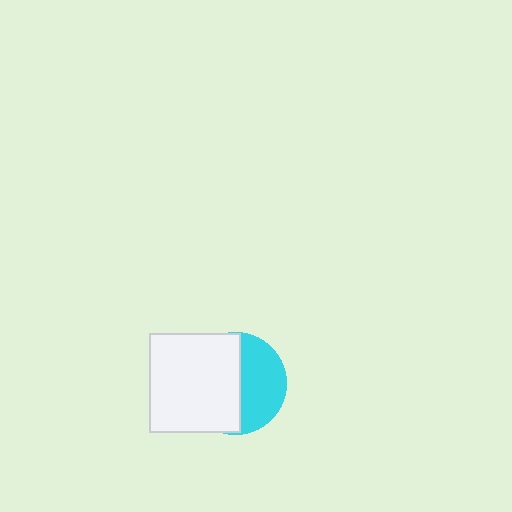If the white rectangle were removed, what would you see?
You would see the complete cyan circle.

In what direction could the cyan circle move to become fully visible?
The cyan circle could move right. That would shift it out from behind the white rectangle entirely.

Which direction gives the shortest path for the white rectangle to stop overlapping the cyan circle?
Moving left gives the shortest separation.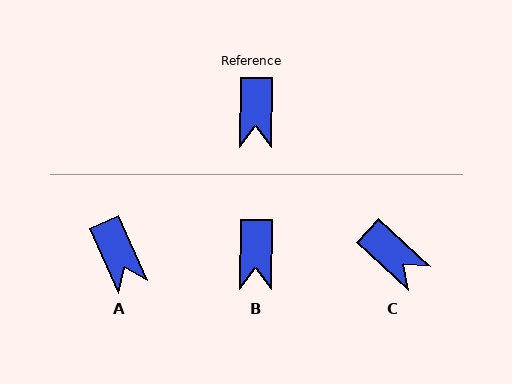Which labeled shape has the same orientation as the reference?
B.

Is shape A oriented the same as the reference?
No, it is off by about 24 degrees.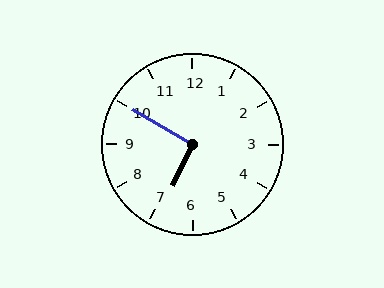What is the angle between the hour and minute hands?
Approximately 95 degrees.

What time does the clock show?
6:50.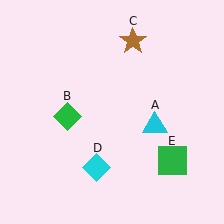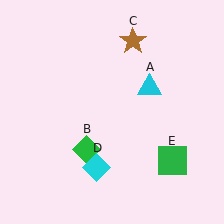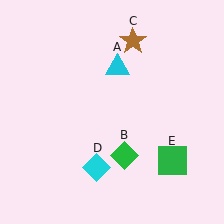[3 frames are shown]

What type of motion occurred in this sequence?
The cyan triangle (object A), green diamond (object B) rotated counterclockwise around the center of the scene.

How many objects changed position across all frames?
2 objects changed position: cyan triangle (object A), green diamond (object B).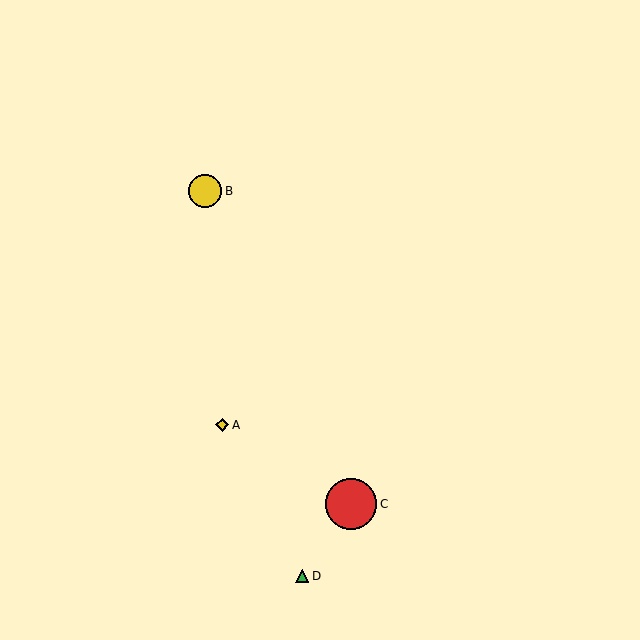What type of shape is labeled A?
Shape A is a yellow diamond.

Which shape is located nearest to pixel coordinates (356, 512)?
The red circle (labeled C) at (351, 504) is nearest to that location.